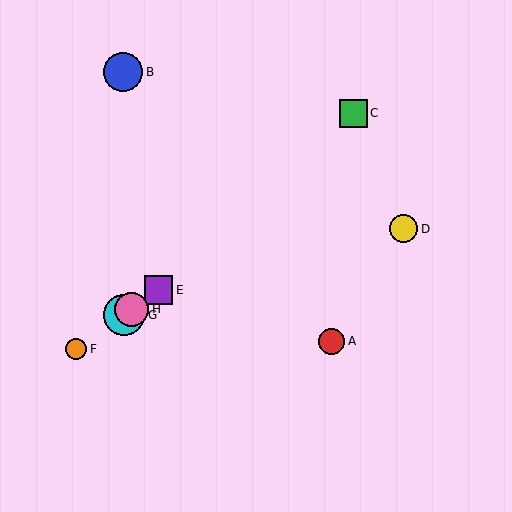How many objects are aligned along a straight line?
4 objects (E, F, G, H) are aligned along a straight line.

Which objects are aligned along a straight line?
Objects E, F, G, H are aligned along a straight line.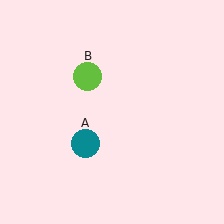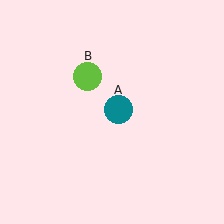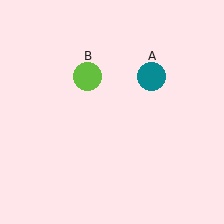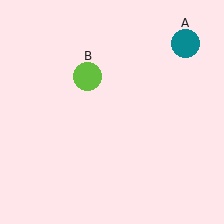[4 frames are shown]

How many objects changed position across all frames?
1 object changed position: teal circle (object A).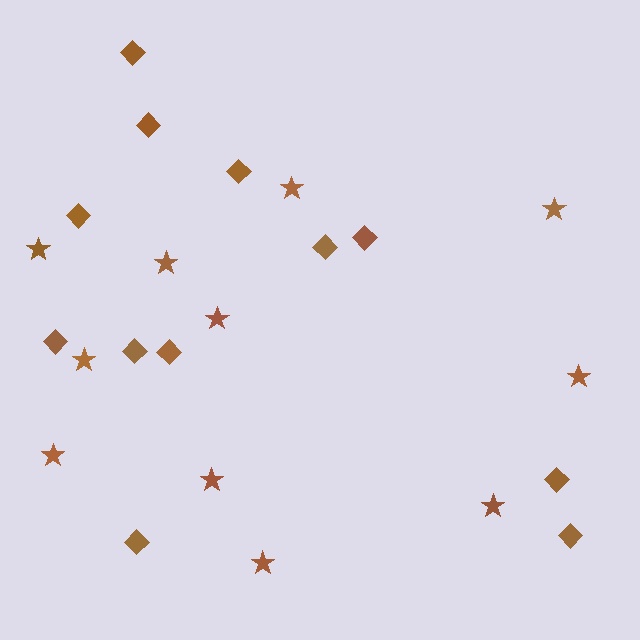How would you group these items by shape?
There are 2 groups: one group of stars (11) and one group of diamonds (12).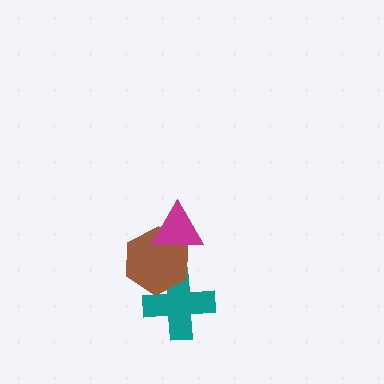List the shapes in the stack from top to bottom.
From top to bottom: the magenta triangle, the brown hexagon, the teal cross.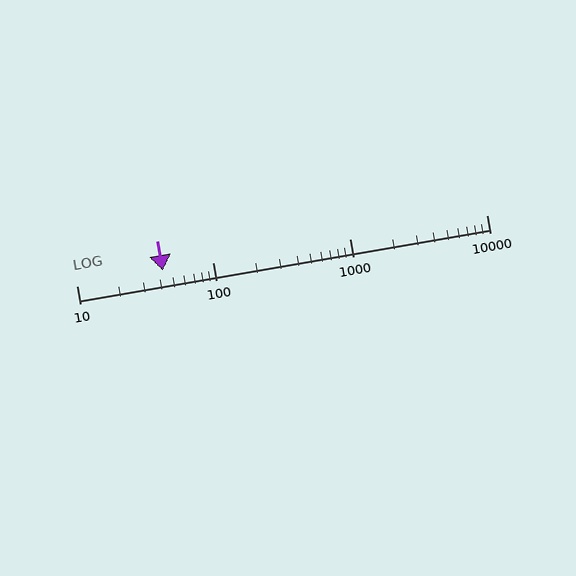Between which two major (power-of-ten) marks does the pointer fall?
The pointer is between 10 and 100.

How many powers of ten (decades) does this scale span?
The scale spans 3 decades, from 10 to 10000.